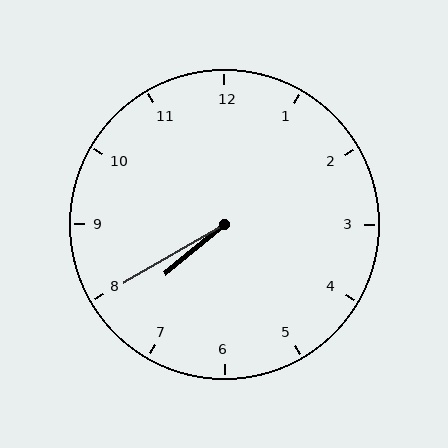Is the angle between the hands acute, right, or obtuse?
It is acute.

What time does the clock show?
7:40.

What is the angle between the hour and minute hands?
Approximately 10 degrees.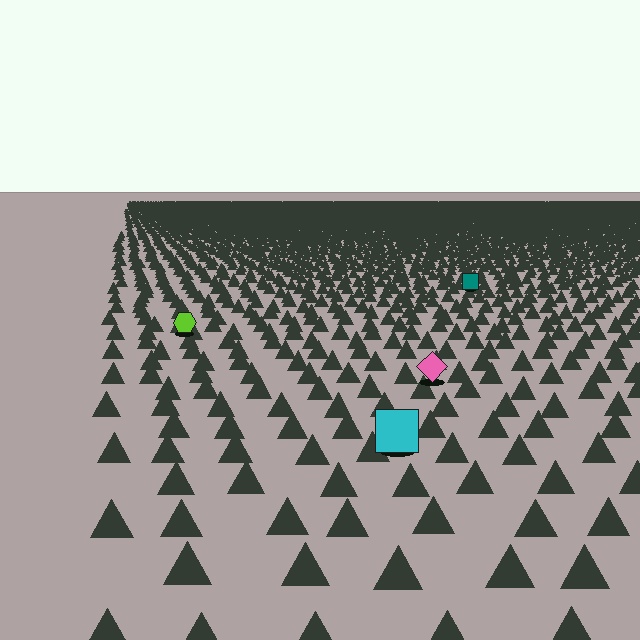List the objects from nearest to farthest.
From nearest to farthest: the cyan square, the pink diamond, the lime hexagon, the teal square.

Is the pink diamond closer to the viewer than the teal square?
Yes. The pink diamond is closer — you can tell from the texture gradient: the ground texture is coarser near it.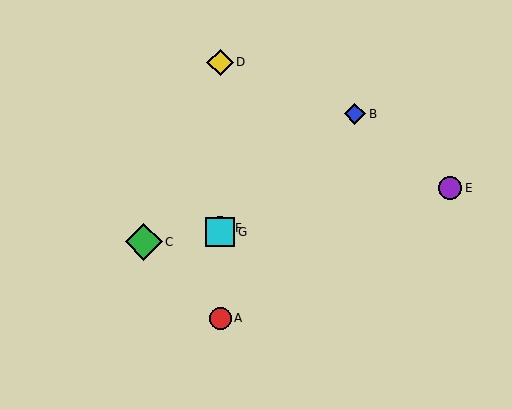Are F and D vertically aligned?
Yes, both are at x≈220.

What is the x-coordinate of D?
Object D is at x≈220.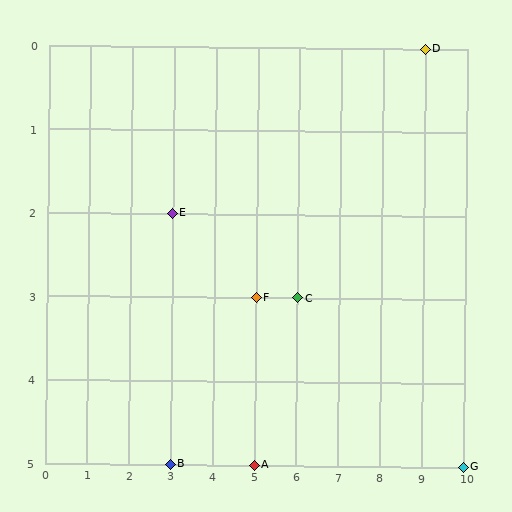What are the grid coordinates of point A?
Point A is at grid coordinates (5, 5).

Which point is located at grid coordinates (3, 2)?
Point E is at (3, 2).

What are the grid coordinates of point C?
Point C is at grid coordinates (6, 3).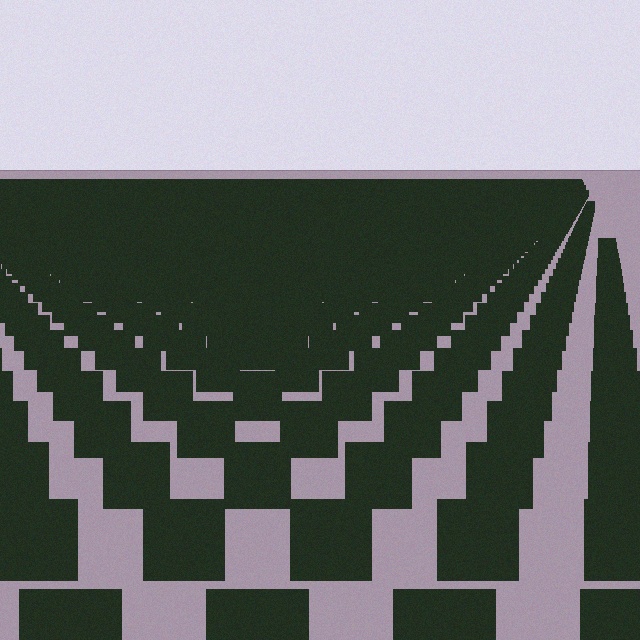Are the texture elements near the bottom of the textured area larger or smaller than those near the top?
Larger. Near the bottom, elements are closer to the viewer and appear at a bigger on-screen size.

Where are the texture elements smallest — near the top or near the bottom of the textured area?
Near the top.